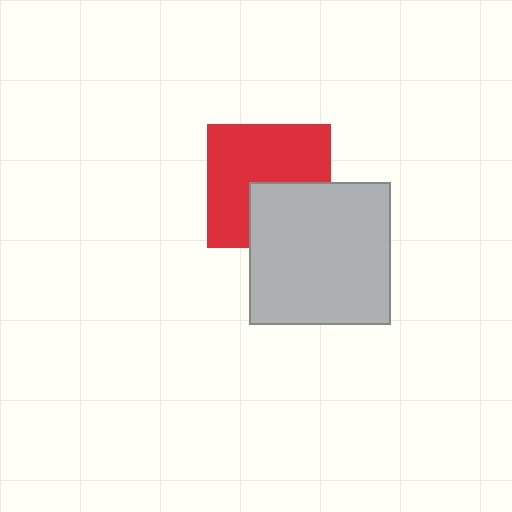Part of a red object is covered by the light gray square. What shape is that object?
It is a square.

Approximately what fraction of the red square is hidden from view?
Roughly 35% of the red square is hidden behind the light gray square.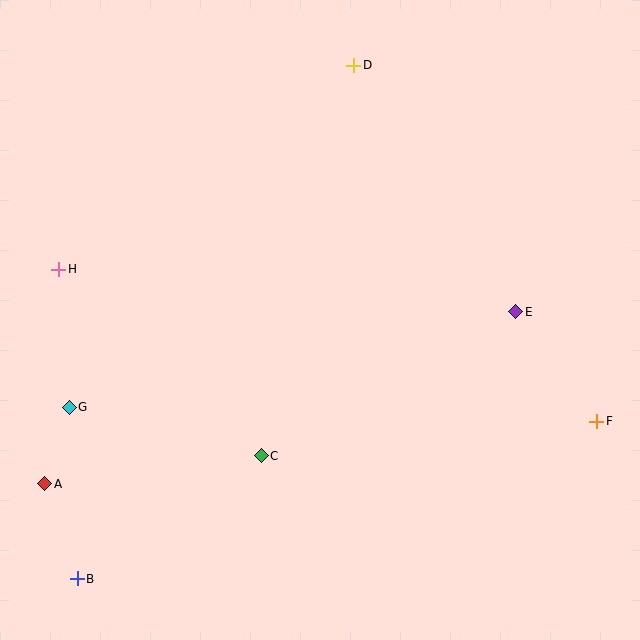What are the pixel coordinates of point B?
Point B is at (77, 579).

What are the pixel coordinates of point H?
Point H is at (59, 269).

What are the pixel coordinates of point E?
Point E is at (516, 312).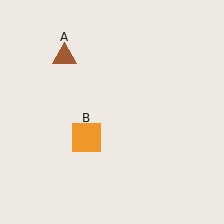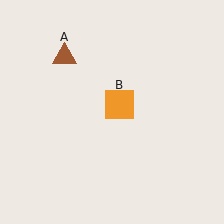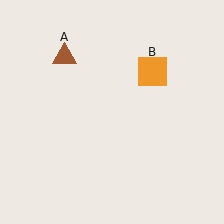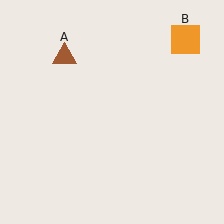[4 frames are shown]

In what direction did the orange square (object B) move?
The orange square (object B) moved up and to the right.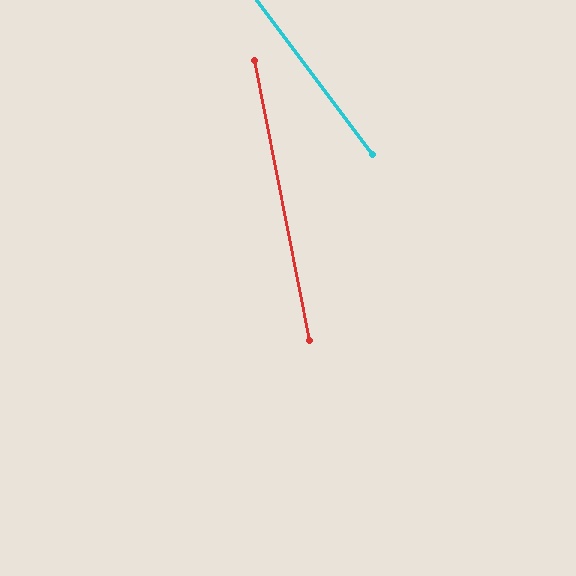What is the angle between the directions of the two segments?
Approximately 26 degrees.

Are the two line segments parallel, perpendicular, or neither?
Neither parallel nor perpendicular — they differ by about 26°.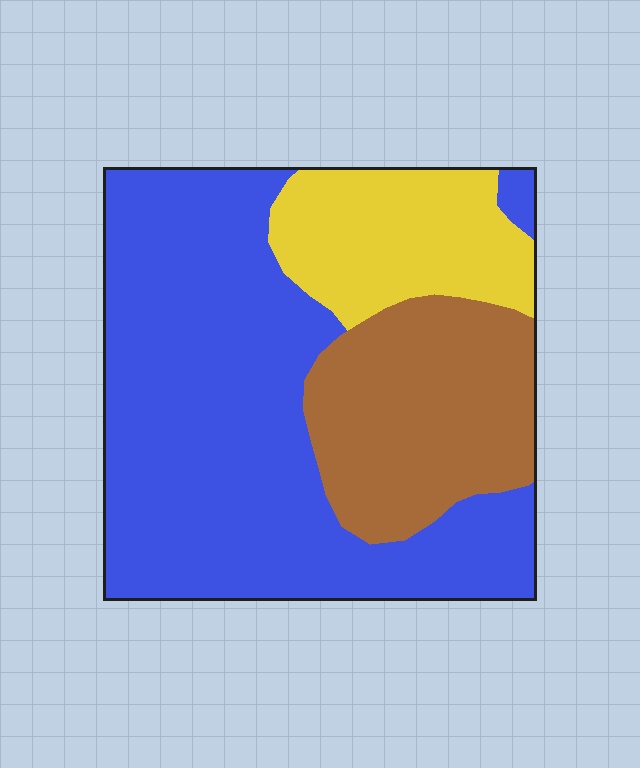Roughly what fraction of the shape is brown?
Brown covers about 25% of the shape.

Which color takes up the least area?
Yellow, at roughly 20%.